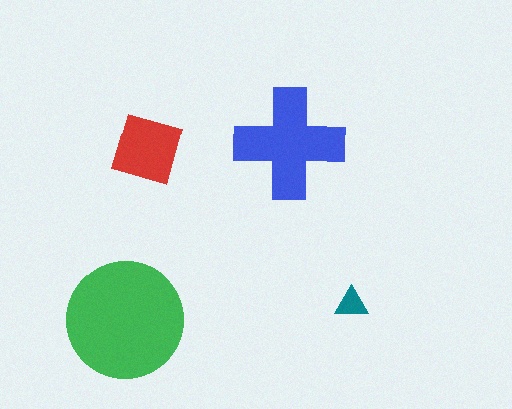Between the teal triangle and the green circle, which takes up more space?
The green circle.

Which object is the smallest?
The teal triangle.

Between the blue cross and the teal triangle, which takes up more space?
The blue cross.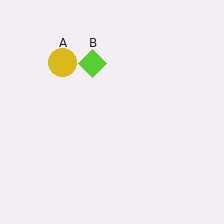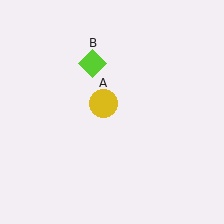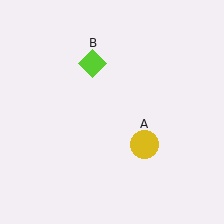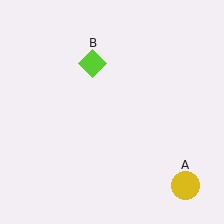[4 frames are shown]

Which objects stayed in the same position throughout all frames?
Lime diamond (object B) remained stationary.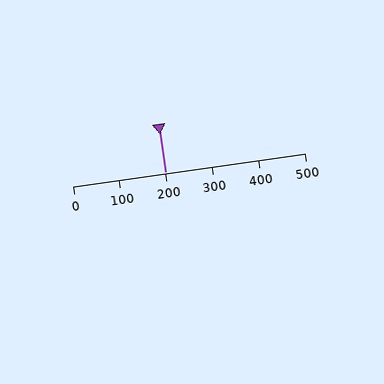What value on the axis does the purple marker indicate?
The marker indicates approximately 200.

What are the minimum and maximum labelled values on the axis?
The axis runs from 0 to 500.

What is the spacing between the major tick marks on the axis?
The major ticks are spaced 100 apart.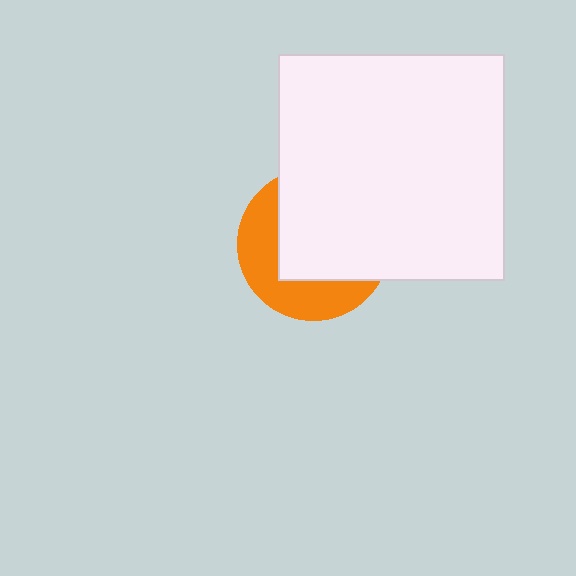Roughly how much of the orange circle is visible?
A small part of it is visible (roughly 39%).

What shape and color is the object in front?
The object in front is a white square.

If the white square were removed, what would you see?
You would see the complete orange circle.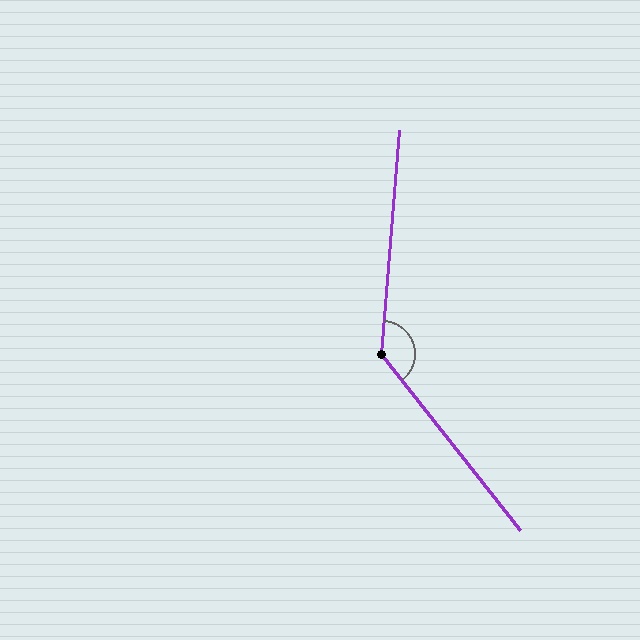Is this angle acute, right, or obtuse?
It is obtuse.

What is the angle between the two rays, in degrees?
Approximately 137 degrees.